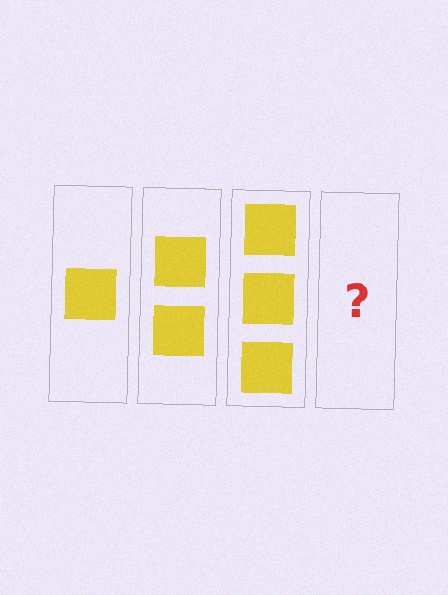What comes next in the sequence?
The next element should be 4 squares.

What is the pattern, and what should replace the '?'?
The pattern is that each step adds one more square. The '?' should be 4 squares.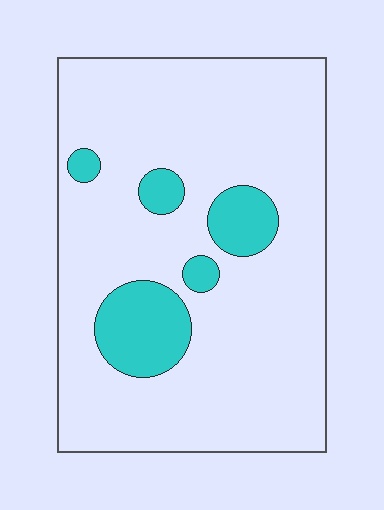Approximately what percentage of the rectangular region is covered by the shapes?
Approximately 15%.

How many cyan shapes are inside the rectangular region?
5.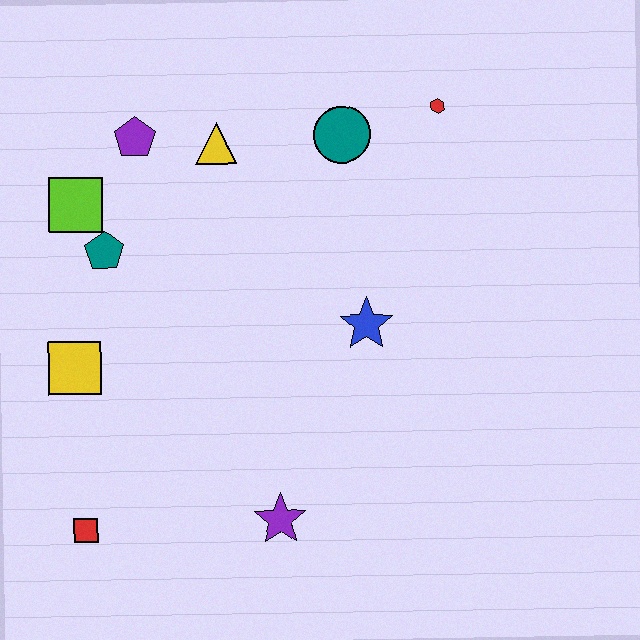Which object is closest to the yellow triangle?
The purple pentagon is closest to the yellow triangle.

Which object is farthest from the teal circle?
The red square is farthest from the teal circle.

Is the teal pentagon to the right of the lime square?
Yes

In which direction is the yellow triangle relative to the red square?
The yellow triangle is above the red square.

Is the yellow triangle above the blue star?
Yes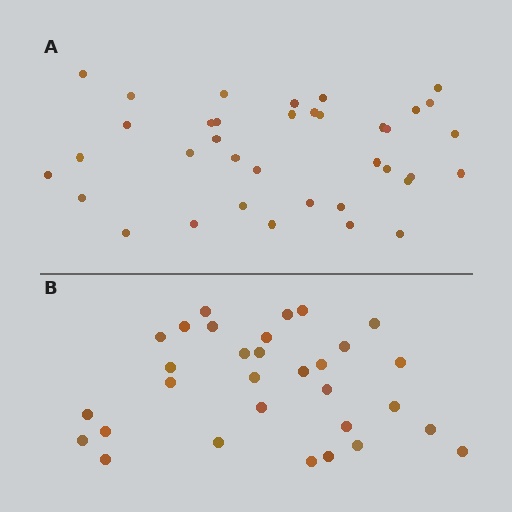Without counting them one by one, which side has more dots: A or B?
Region A (the top region) has more dots.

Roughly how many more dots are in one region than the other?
Region A has about 6 more dots than region B.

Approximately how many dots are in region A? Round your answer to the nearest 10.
About 40 dots. (The exact count is 37, which rounds to 40.)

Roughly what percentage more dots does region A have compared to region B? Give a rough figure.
About 20% more.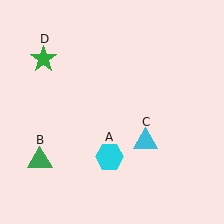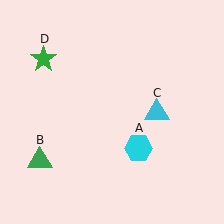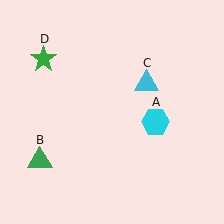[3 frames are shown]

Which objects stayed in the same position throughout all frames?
Green triangle (object B) and green star (object D) remained stationary.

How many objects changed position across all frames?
2 objects changed position: cyan hexagon (object A), cyan triangle (object C).